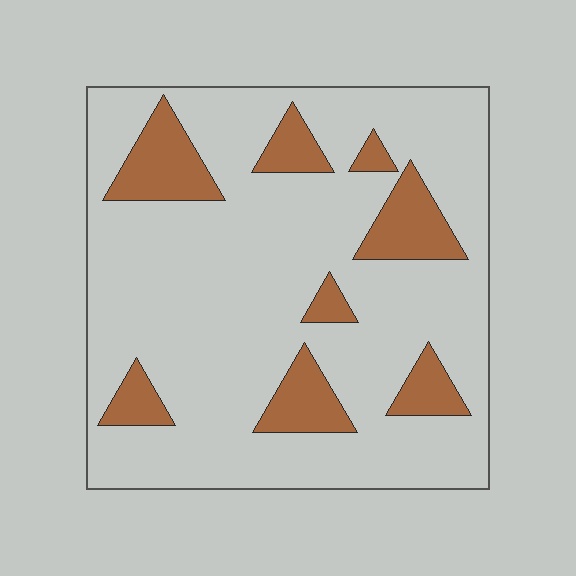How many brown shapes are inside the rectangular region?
8.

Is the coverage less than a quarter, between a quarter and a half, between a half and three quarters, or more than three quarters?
Less than a quarter.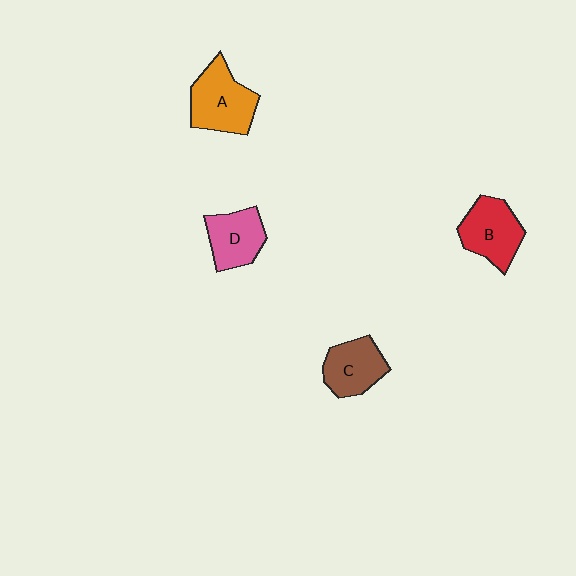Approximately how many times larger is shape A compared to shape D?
Approximately 1.3 times.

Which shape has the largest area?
Shape A (orange).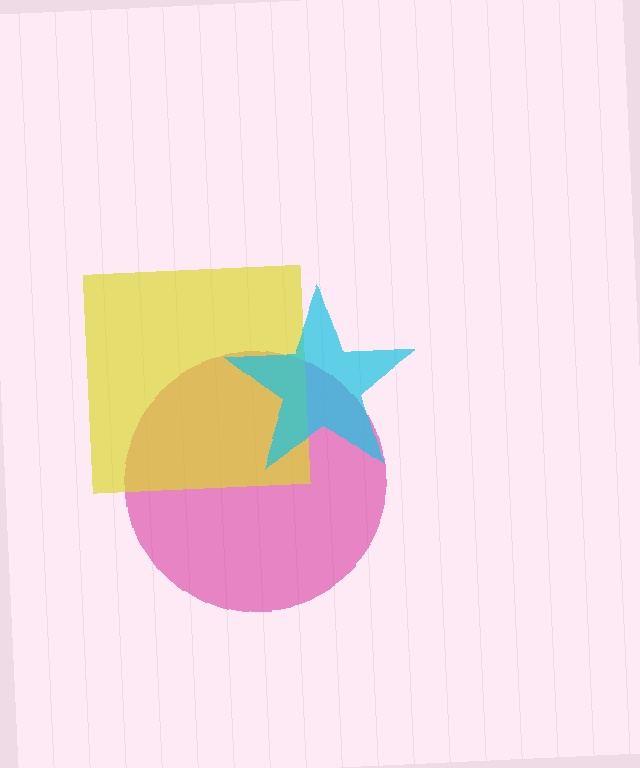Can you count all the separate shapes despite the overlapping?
Yes, there are 3 separate shapes.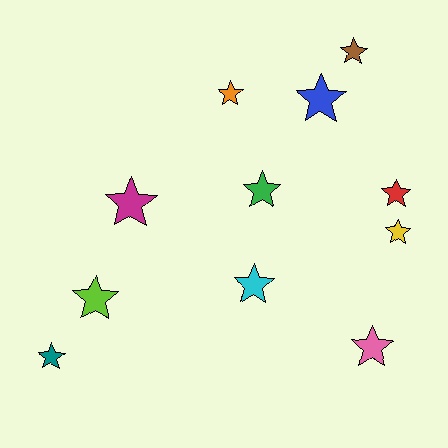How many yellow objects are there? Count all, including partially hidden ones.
There is 1 yellow object.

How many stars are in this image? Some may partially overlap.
There are 11 stars.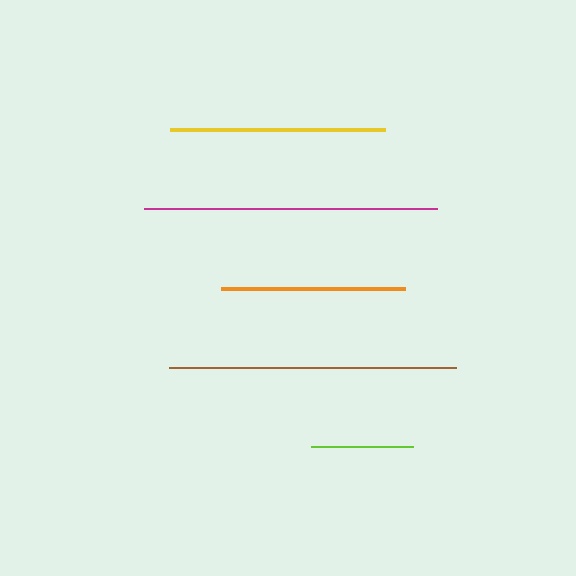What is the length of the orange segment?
The orange segment is approximately 183 pixels long.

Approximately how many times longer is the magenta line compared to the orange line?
The magenta line is approximately 1.6 times the length of the orange line.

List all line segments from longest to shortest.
From longest to shortest: magenta, brown, yellow, orange, lime.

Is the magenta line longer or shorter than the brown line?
The magenta line is longer than the brown line.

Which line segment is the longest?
The magenta line is the longest at approximately 293 pixels.